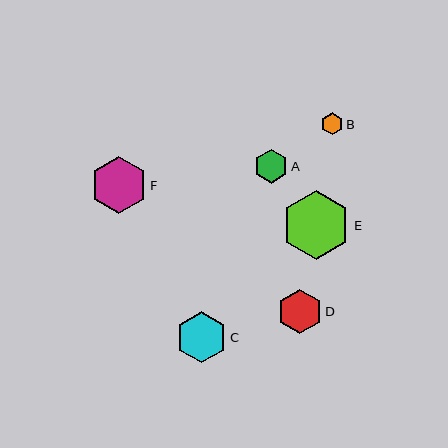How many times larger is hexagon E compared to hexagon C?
Hexagon E is approximately 1.3 times the size of hexagon C.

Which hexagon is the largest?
Hexagon E is the largest with a size of approximately 68 pixels.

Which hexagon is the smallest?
Hexagon B is the smallest with a size of approximately 22 pixels.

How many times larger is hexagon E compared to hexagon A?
Hexagon E is approximately 2.0 times the size of hexagon A.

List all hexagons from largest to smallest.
From largest to smallest: E, F, C, D, A, B.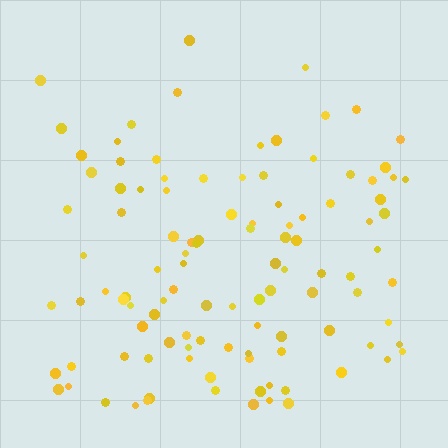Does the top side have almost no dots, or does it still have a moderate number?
Still a moderate number, just noticeably fewer than the bottom.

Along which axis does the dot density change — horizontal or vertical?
Vertical.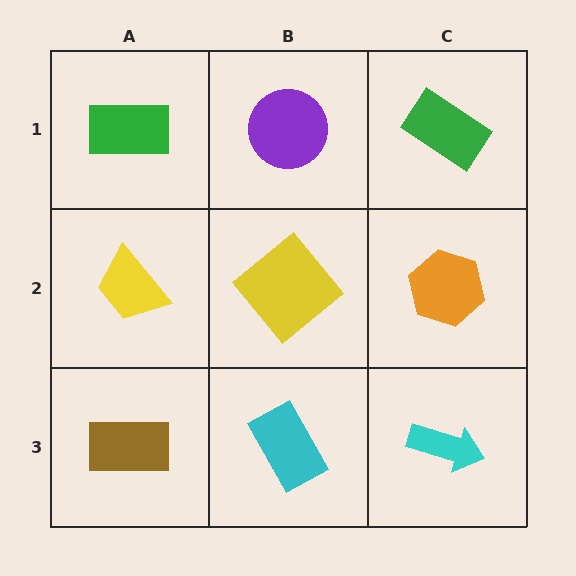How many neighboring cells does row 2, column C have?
3.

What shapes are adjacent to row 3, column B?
A yellow diamond (row 2, column B), a brown rectangle (row 3, column A), a cyan arrow (row 3, column C).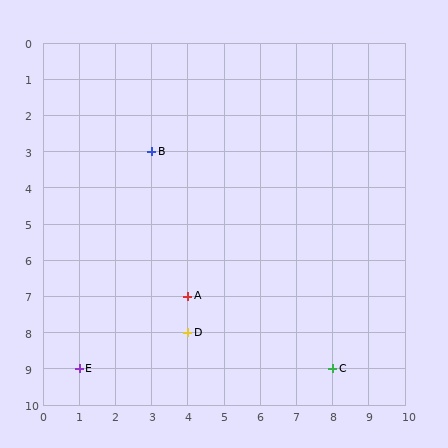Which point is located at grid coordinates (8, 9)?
Point C is at (8, 9).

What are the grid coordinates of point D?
Point D is at grid coordinates (4, 8).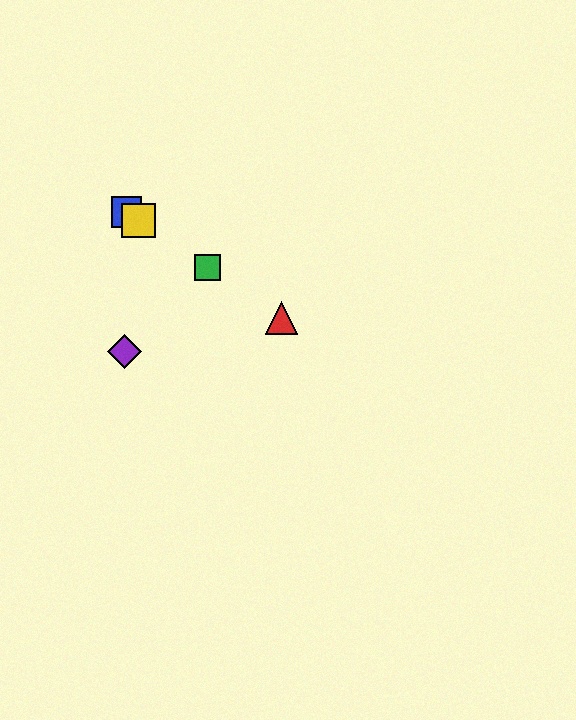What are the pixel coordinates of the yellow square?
The yellow square is at (138, 220).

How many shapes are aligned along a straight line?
4 shapes (the red triangle, the blue square, the green square, the yellow square) are aligned along a straight line.